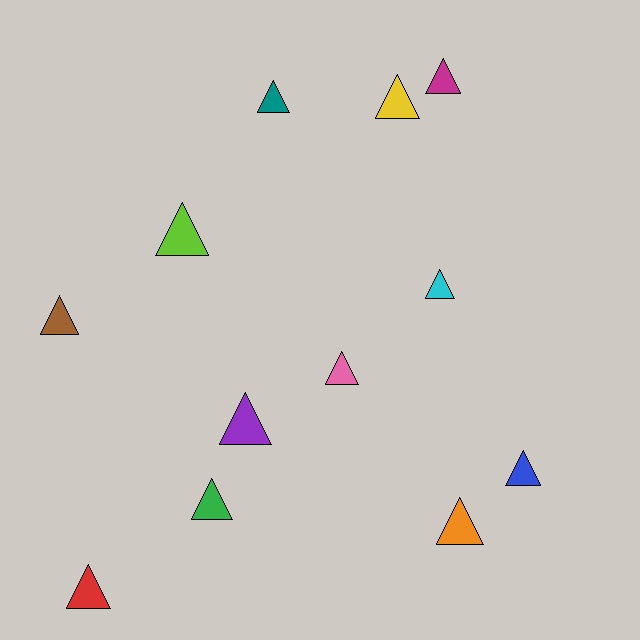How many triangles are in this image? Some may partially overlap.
There are 12 triangles.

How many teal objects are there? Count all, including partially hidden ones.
There is 1 teal object.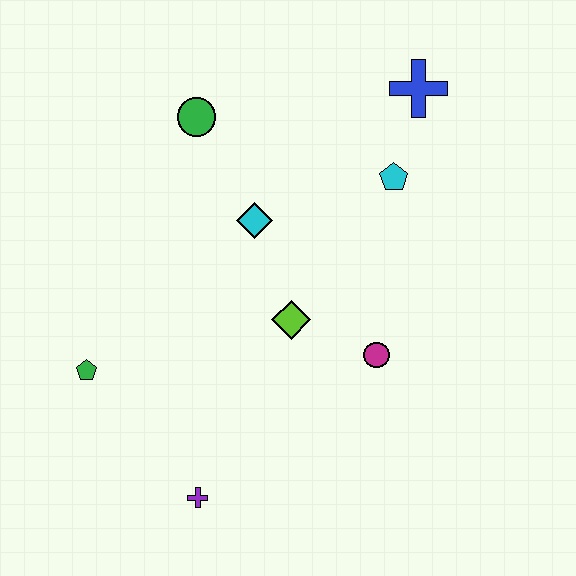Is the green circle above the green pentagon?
Yes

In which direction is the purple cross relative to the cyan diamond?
The purple cross is below the cyan diamond.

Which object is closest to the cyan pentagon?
The blue cross is closest to the cyan pentagon.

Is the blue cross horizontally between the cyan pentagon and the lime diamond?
No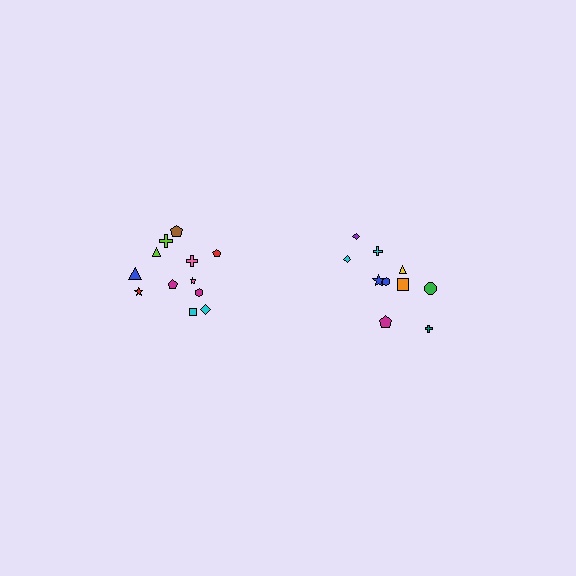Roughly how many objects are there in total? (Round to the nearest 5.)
Roughly 20 objects in total.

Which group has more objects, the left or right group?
The left group.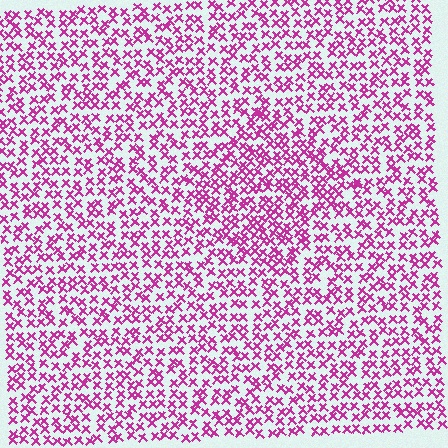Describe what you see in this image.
The image contains small magenta elements arranged at two different densities. A diamond-shaped region is visible where the elements are more densely packed than the surrounding area.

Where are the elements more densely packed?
The elements are more densely packed inside the diamond boundary.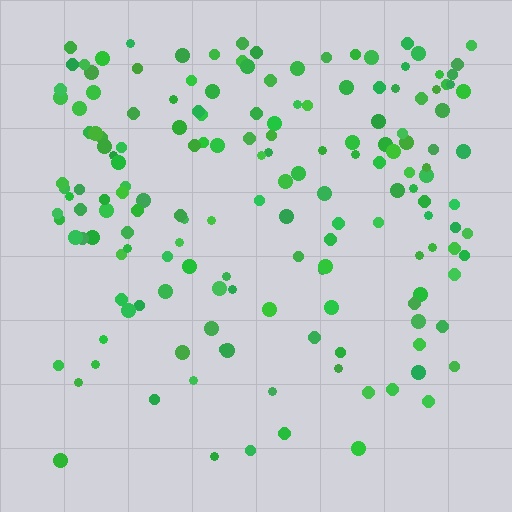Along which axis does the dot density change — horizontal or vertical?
Vertical.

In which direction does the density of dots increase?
From bottom to top, with the top side densest.